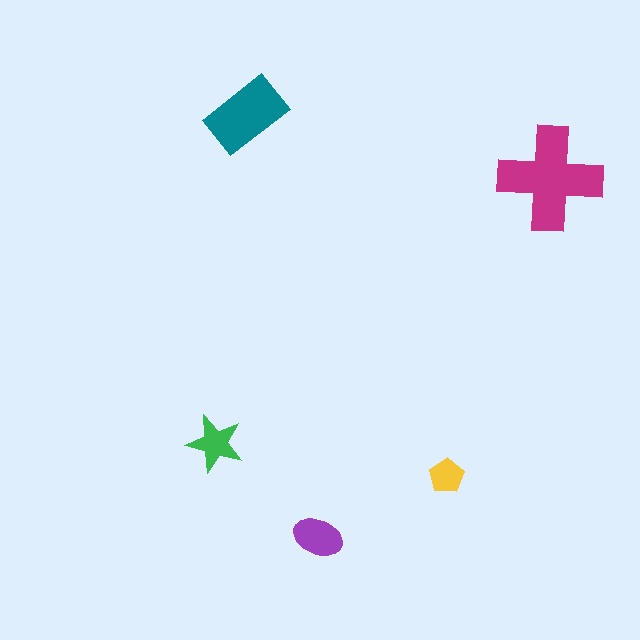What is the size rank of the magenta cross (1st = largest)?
1st.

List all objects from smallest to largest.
The yellow pentagon, the green star, the purple ellipse, the teal rectangle, the magenta cross.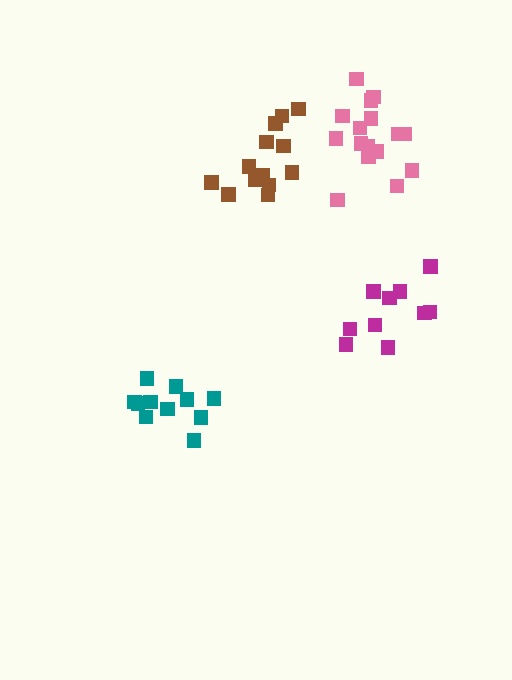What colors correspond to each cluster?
The clusters are colored: pink, brown, magenta, teal.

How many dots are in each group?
Group 1: 16 dots, Group 2: 13 dots, Group 3: 10 dots, Group 4: 11 dots (50 total).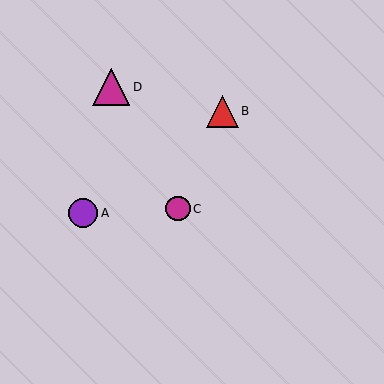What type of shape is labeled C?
Shape C is a magenta circle.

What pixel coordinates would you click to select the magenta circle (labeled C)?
Click at (178, 209) to select the magenta circle C.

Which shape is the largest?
The magenta triangle (labeled D) is the largest.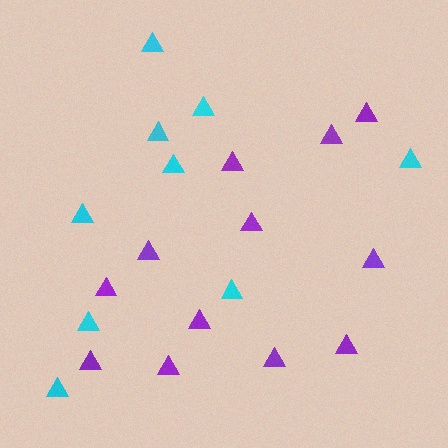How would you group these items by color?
There are 2 groups: one group of purple triangles (12) and one group of cyan triangles (9).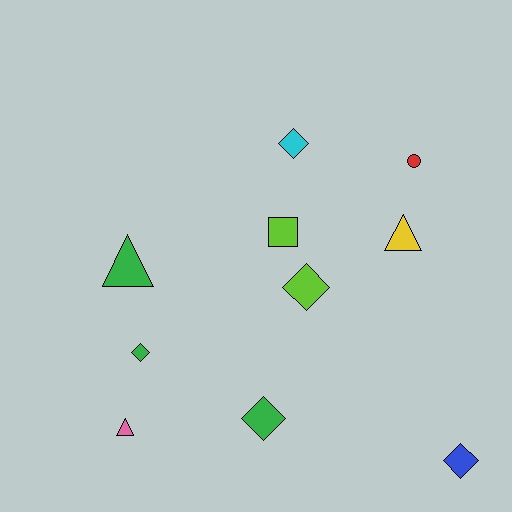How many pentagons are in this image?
There are no pentagons.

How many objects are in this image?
There are 10 objects.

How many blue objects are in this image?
There is 1 blue object.